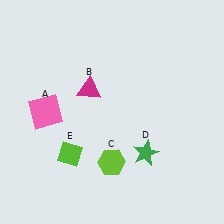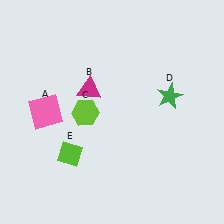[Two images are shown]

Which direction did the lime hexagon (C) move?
The lime hexagon (C) moved up.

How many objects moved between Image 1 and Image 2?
2 objects moved between the two images.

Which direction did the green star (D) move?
The green star (D) moved up.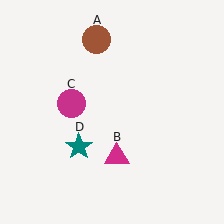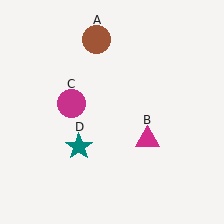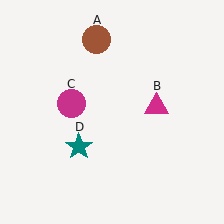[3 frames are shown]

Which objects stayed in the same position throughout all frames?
Brown circle (object A) and magenta circle (object C) and teal star (object D) remained stationary.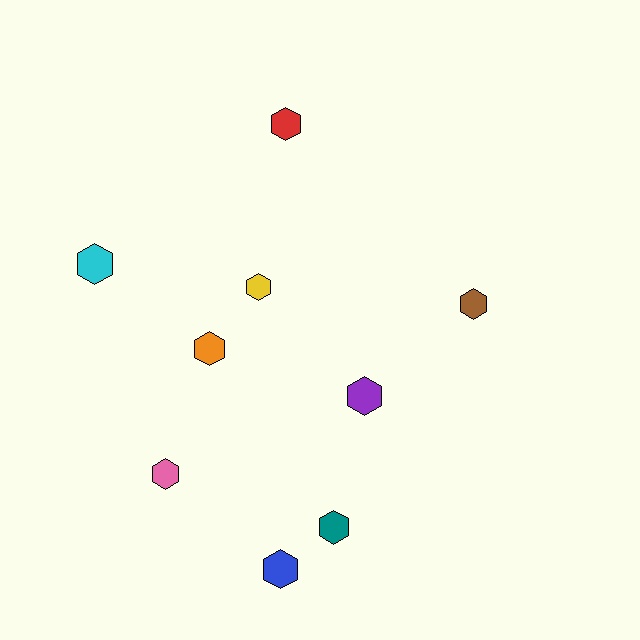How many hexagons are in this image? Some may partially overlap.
There are 9 hexagons.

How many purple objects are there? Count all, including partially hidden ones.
There is 1 purple object.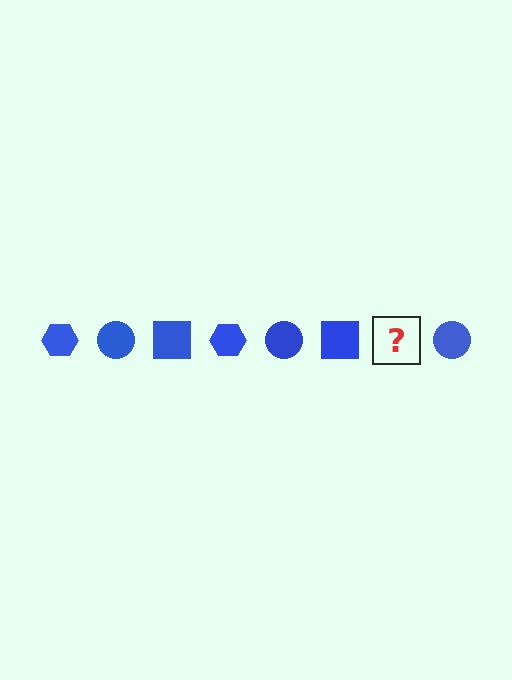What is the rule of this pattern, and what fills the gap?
The rule is that the pattern cycles through hexagon, circle, square shapes in blue. The gap should be filled with a blue hexagon.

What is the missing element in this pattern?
The missing element is a blue hexagon.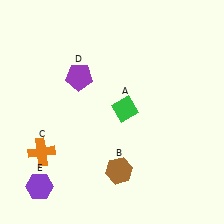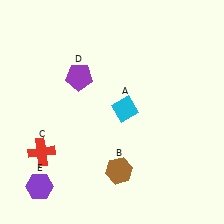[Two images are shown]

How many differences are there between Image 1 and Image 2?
There are 2 differences between the two images.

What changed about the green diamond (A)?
In Image 1, A is green. In Image 2, it changed to cyan.